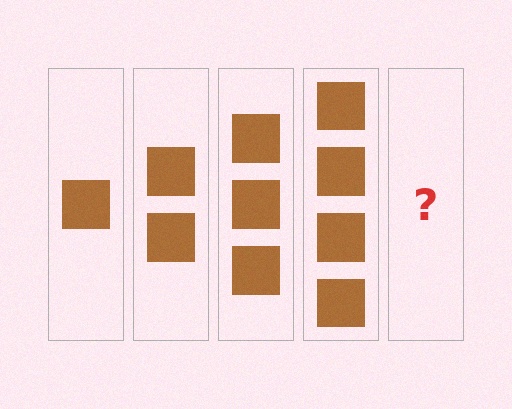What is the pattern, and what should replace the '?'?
The pattern is that each step adds one more square. The '?' should be 5 squares.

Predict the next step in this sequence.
The next step is 5 squares.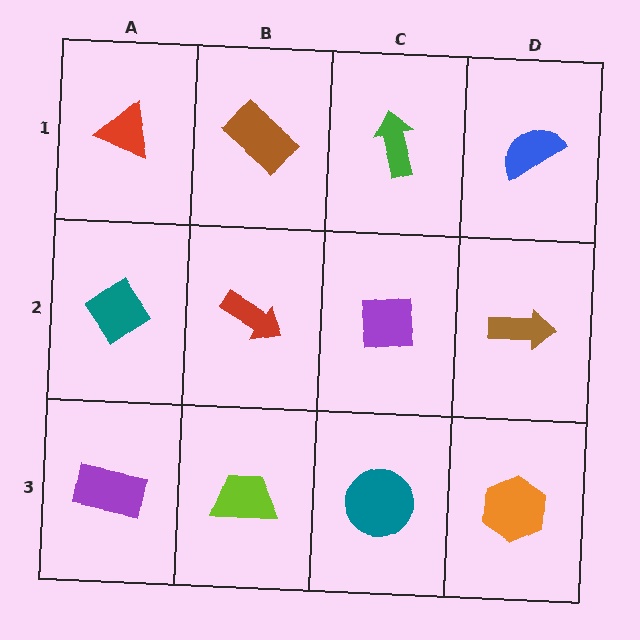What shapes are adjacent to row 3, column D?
A brown arrow (row 2, column D), a teal circle (row 3, column C).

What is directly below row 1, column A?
A teal diamond.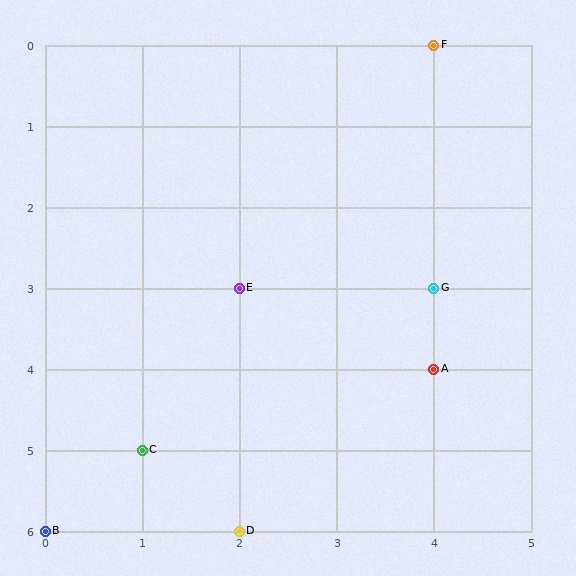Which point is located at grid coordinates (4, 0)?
Point F is at (4, 0).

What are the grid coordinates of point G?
Point G is at grid coordinates (4, 3).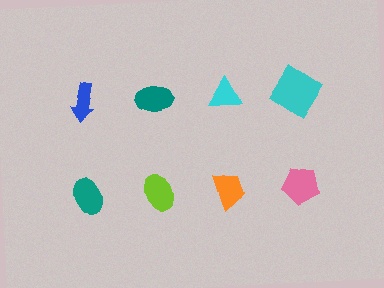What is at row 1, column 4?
A cyan diamond.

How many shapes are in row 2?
4 shapes.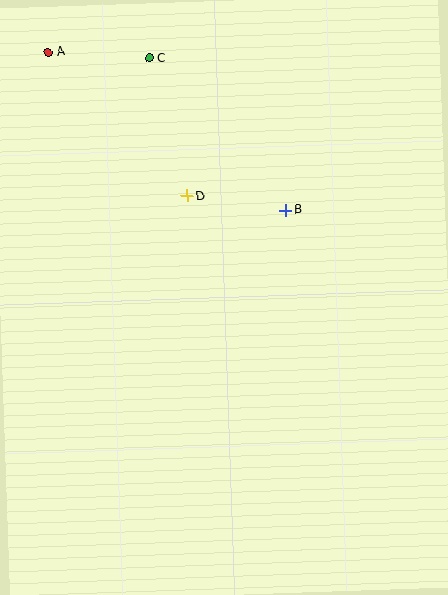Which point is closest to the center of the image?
Point B at (286, 210) is closest to the center.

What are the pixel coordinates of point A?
Point A is at (48, 52).